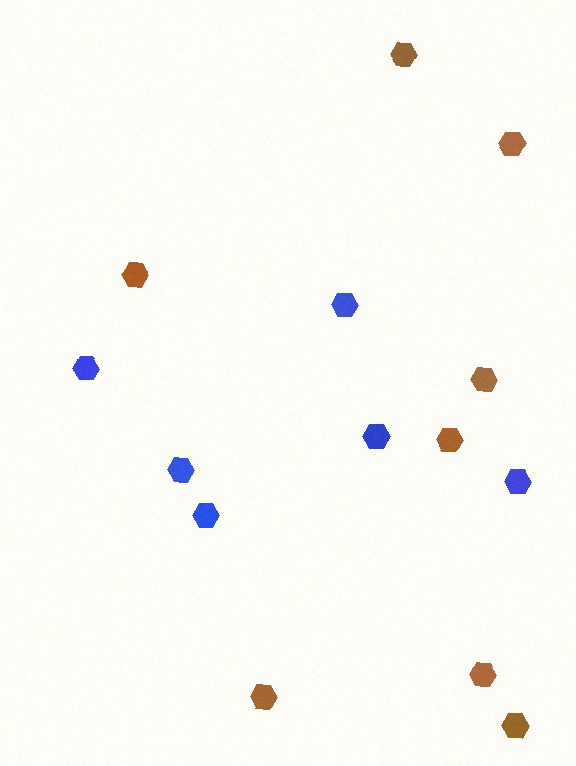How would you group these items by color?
There are 2 groups: one group of brown hexagons (8) and one group of blue hexagons (6).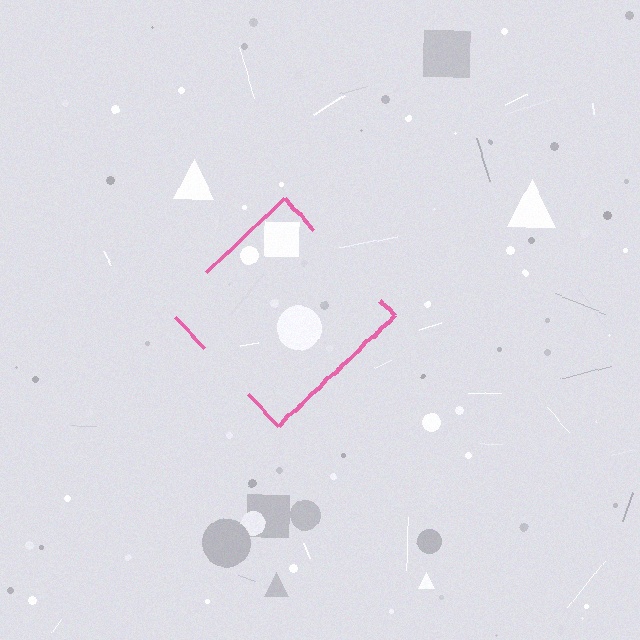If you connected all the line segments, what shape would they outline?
They would outline a diamond.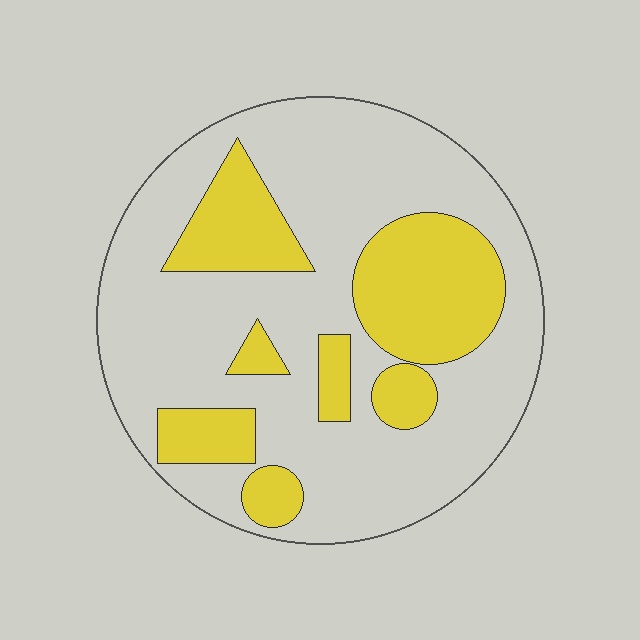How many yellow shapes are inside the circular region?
7.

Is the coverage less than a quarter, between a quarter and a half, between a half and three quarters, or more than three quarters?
Between a quarter and a half.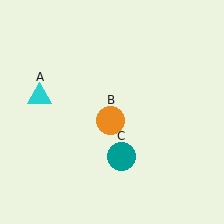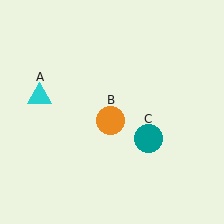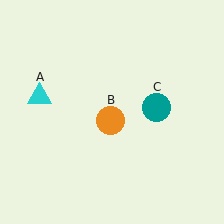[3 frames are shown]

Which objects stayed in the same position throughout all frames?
Cyan triangle (object A) and orange circle (object B) remained stationary.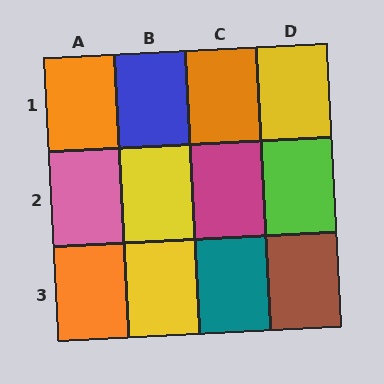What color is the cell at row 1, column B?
Blue.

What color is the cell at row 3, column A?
Orange.